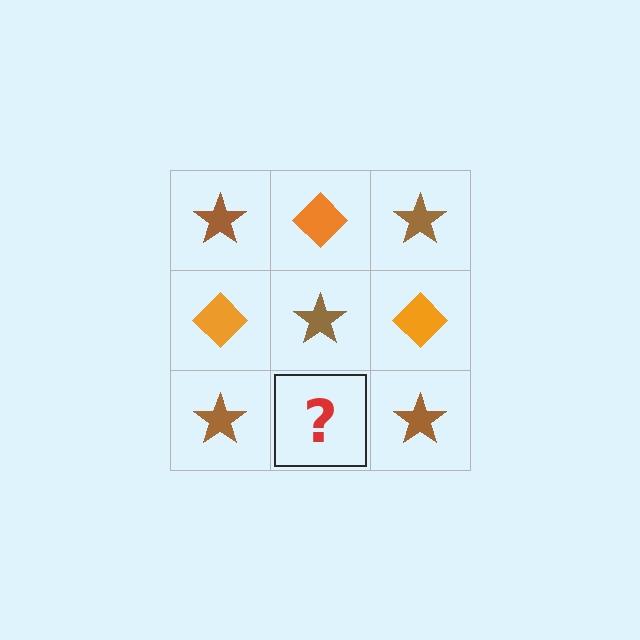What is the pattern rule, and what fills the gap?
The rule is that it alternates brown star and orange diamond in a checkerboard pattern. The gap should be filled with an orange diamond.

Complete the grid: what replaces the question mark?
The question mark should be replaced with an orange diamond.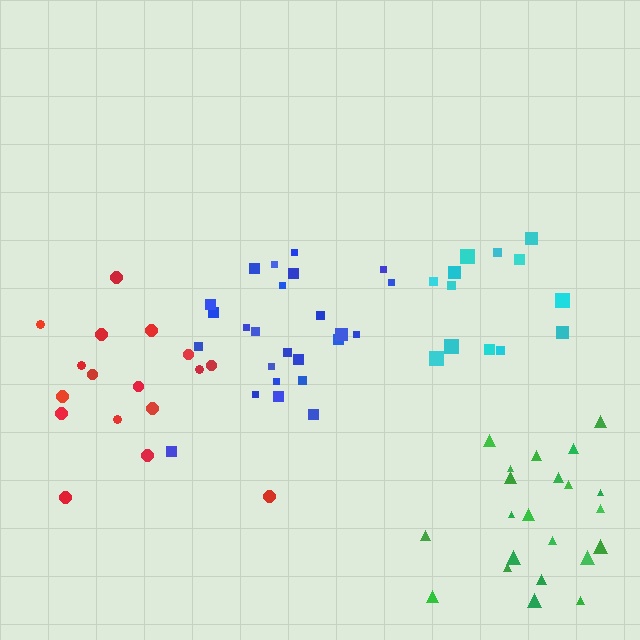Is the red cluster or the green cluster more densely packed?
Green.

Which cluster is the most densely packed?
Blue.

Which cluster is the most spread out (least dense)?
Red.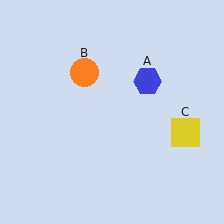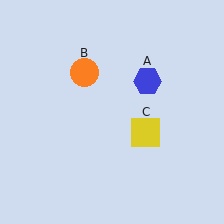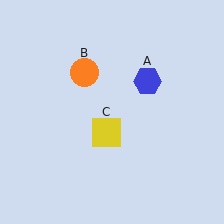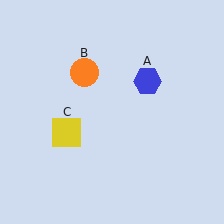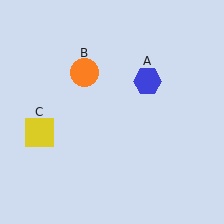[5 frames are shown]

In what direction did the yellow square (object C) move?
The yellow square (object C) moved left.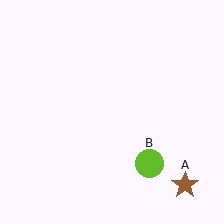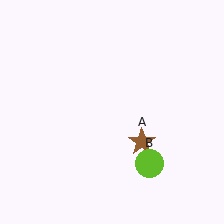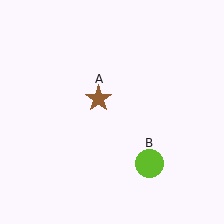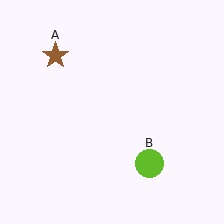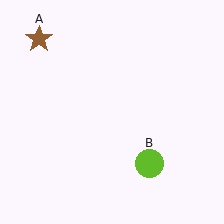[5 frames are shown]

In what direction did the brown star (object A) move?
The brown star (object A) moved up and to the left.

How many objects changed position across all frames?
1 object changed position: brown star (object A).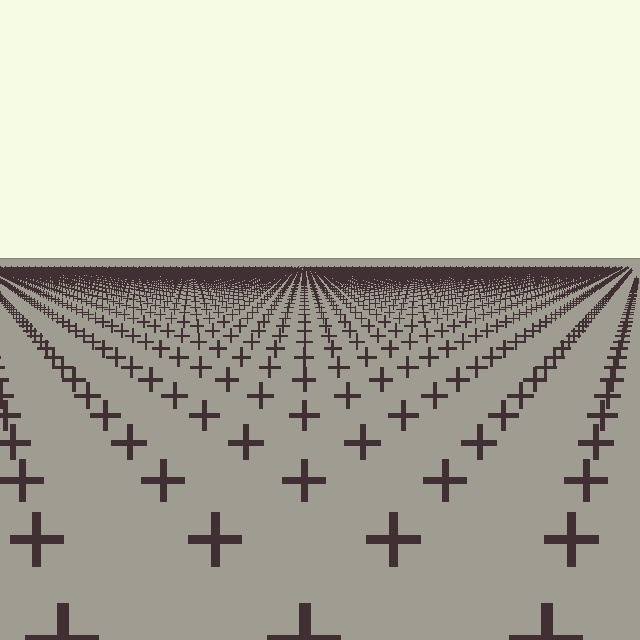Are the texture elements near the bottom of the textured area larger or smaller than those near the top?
Larger. Near the bottom, elements are closer to the viewer and appear at a bigger on-screen size.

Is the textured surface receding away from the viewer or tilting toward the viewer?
The surface is receding away from the viewer. Texture elements get smaller and denser toward the top.